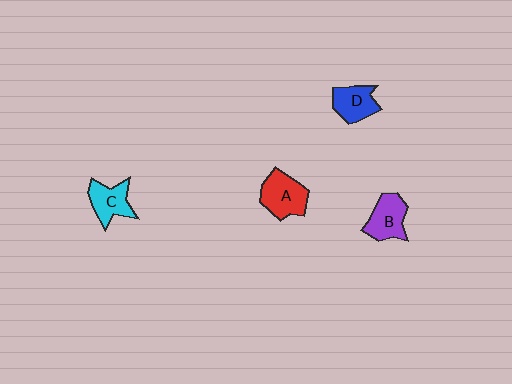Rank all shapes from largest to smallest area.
From largest to smallest: A (red), B (purple), C (cyan), D (blue).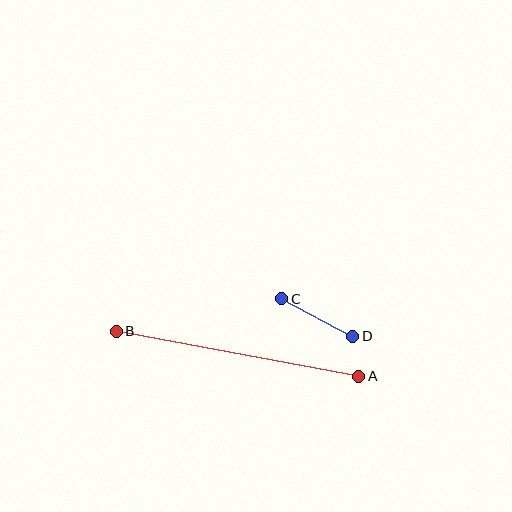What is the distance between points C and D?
The distance is approximately 81 pixels.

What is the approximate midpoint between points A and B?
The midpoint is at approximately (237, 354) pixels.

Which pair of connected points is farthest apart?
Points A and B are farthest apart.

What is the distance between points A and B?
The distance is approximately 247 pixels.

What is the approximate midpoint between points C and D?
The midpoint is at approximately (317, 317) pixels.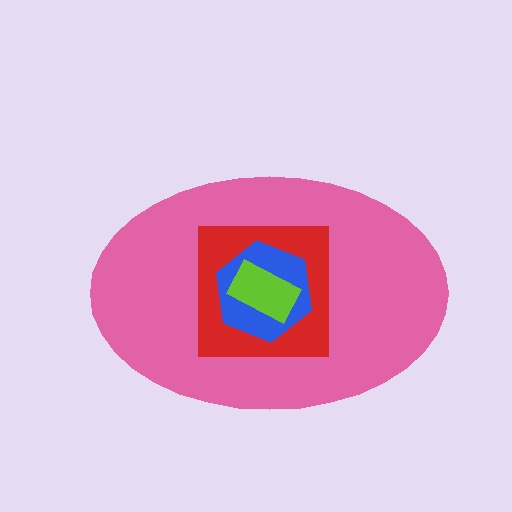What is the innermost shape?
The lime rectangle.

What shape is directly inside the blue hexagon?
The lime rectangle.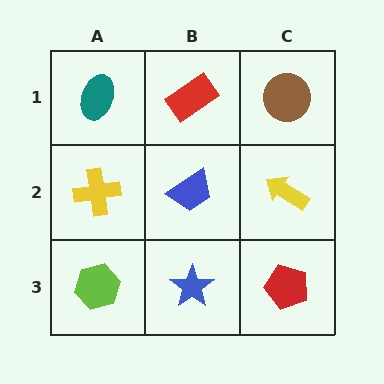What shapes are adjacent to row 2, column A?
A teal ellipse (row 1, column A), a lime hexagon (row 3, column A), a blue trapezoid (row 2, column B).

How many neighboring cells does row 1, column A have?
2.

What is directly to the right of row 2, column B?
A yellow arrow.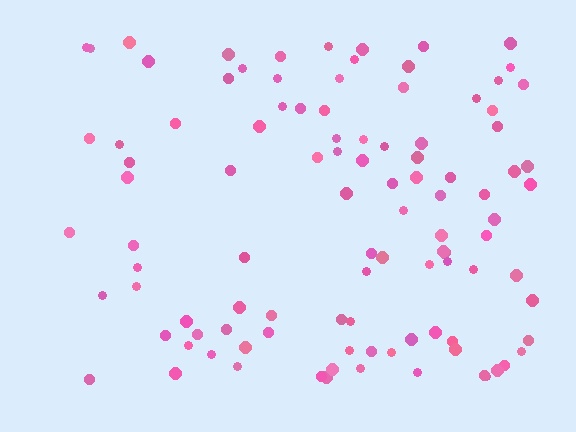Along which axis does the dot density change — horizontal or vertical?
Horizontal.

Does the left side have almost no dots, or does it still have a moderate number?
Still a moderate number, just noticeably fewer than the right.